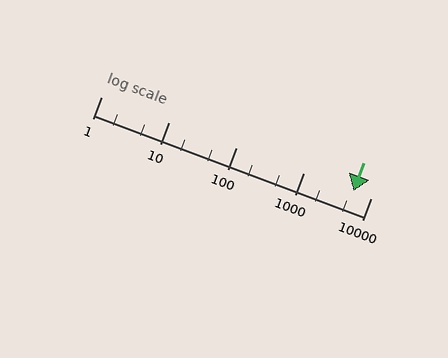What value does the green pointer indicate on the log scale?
The pointer indicates approximately 5600.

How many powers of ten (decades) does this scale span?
The scale spans 4 decades, from 1 to 10000.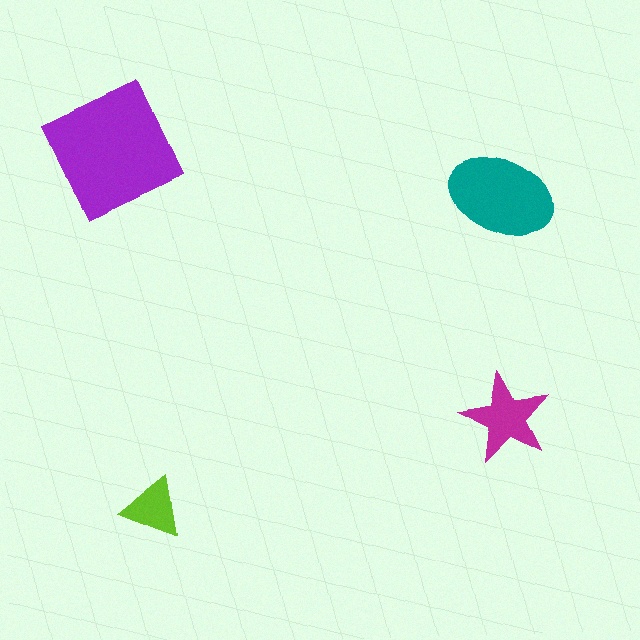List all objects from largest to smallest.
The purple square, the teal ellipse, the magenta star, the lime triangle.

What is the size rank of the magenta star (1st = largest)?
3rd.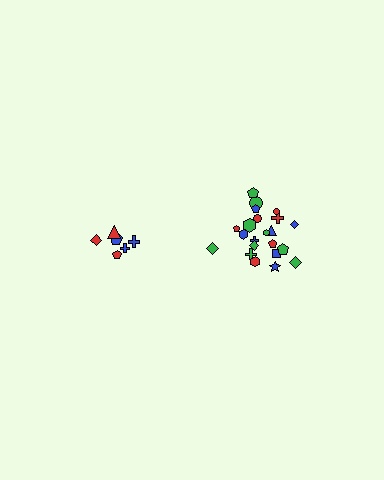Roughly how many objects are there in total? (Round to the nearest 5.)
Roughly 30 objects in total.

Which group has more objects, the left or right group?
The right group.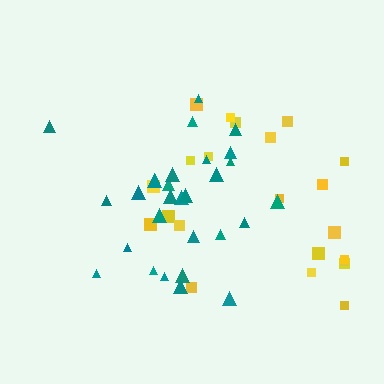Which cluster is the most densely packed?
Teal.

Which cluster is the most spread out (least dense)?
Yellow.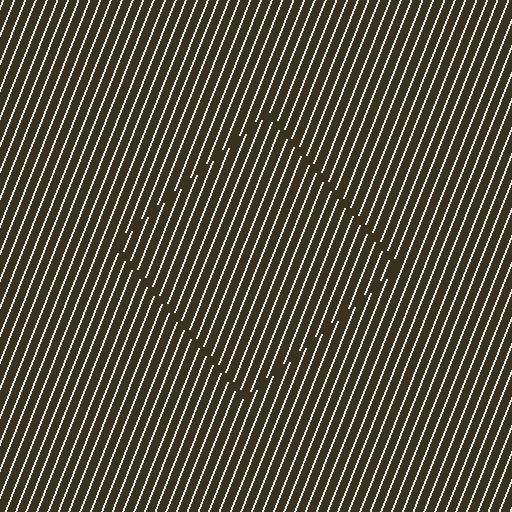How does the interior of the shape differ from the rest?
The interior of the shape contains the same grating, shifted by half a period — the contour is defined by the phase discontinuity where line-ends from the inner and outer gratings abut.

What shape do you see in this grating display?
An illusory square. The interior of the shape contains the same grating, shifted by half a period — the contour is defined by the phase discontinuity where line-ends from the inner and outer gratings abut.